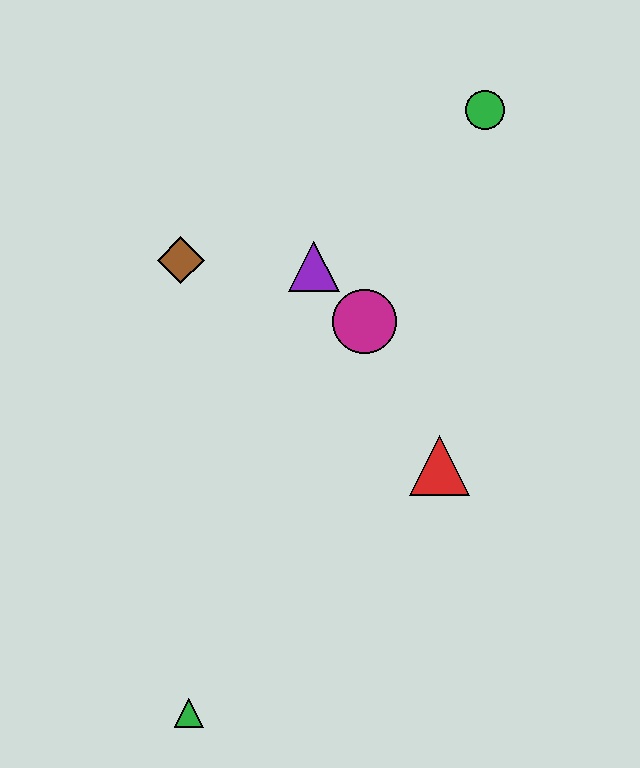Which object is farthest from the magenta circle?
The green triangle is farthest from the magenta circle.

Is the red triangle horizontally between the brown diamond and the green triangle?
No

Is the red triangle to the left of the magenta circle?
No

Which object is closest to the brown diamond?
The purple triangle is closest to the brown diamond.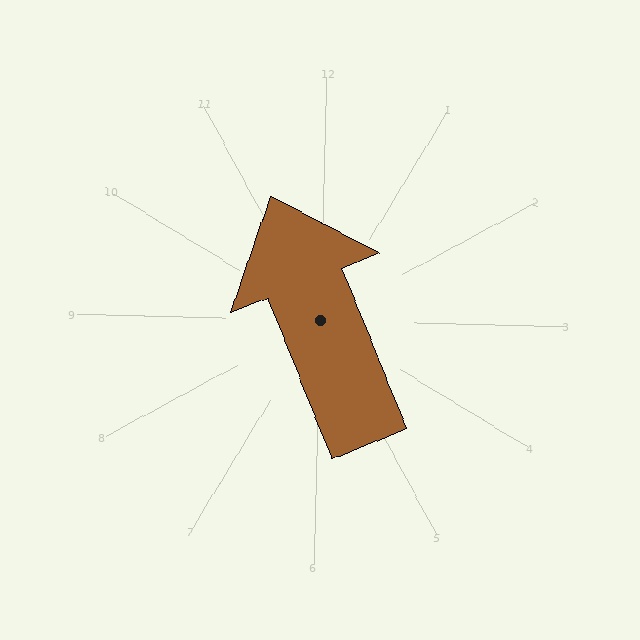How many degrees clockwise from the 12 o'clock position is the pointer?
Approximately 337 degrees.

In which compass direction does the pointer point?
Northwest.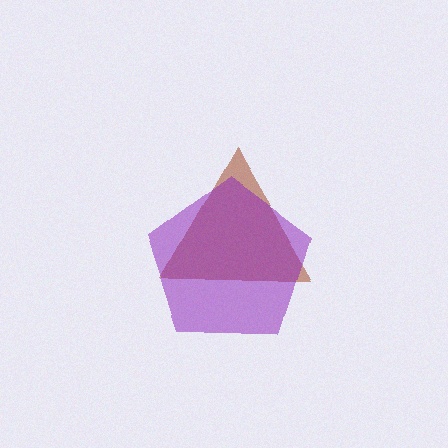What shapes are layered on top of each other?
The layered shapes are: a brown triangle, a purple pentagon.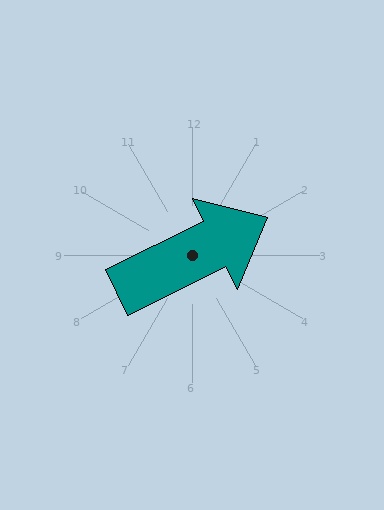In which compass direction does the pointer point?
Northeast.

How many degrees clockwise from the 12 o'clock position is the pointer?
Approximately 64 degrees.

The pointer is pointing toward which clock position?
Roughly 2 o'clock.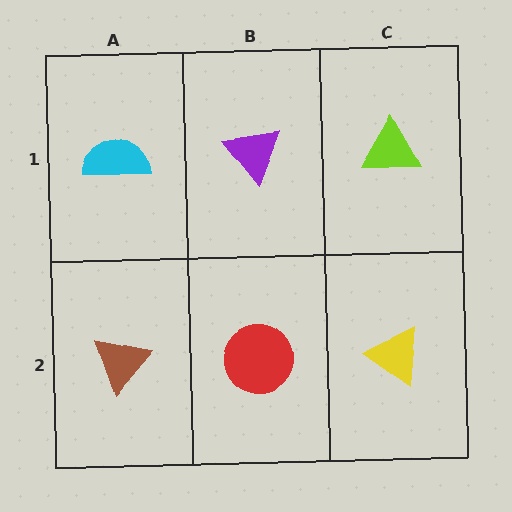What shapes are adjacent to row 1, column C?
A yellow triangle (row 2, column C), a purple triangle (row 1, column B).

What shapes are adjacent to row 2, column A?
A cyan semicircle (row 1, column A), a red circle (row 2, column B).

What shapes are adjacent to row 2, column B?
A purple triangle (row 1, column B), a brown triangle (row 2, column A), a yellow triangle (row 2, column C).